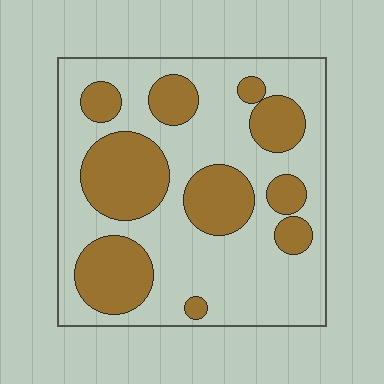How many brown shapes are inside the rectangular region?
10.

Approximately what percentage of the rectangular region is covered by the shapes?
Approximately 35%.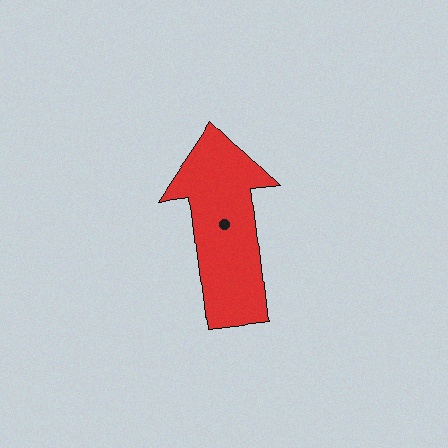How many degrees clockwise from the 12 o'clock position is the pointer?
Approximately 353 degrees.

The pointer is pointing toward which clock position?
Roughly 12 o'clock.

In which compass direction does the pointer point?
North.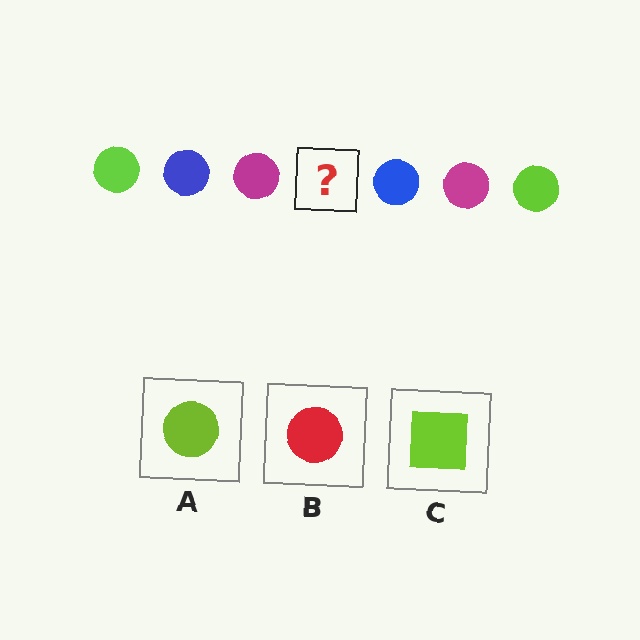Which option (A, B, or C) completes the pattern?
A.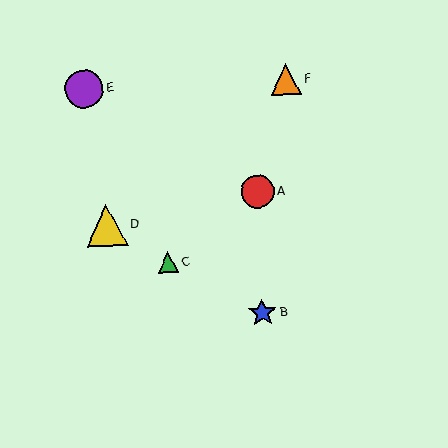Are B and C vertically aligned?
No, B is at x≈262 and C is at x≈168.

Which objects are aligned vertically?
Objects A, B are aligned vertically.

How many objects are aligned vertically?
2 objects (A, B) are aligned vertically.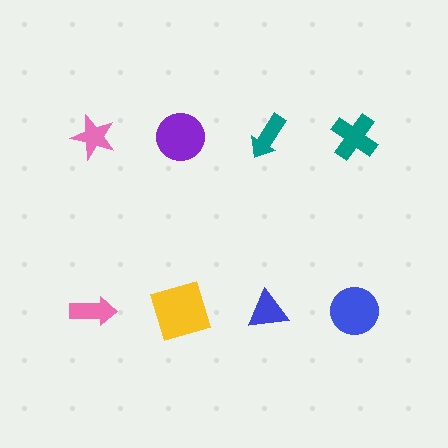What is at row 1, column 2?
A purple circle.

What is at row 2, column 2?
A yellow square.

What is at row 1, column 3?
A teal arrow.